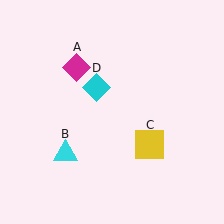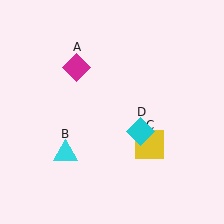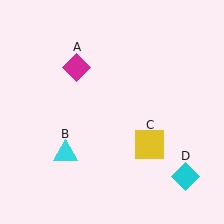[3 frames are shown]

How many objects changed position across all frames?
1 object changed position: cyan diamond (object D).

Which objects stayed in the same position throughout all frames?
Magenta diamond (object A) and cyan triangle (object B) and yellow square (object C) remained stationary.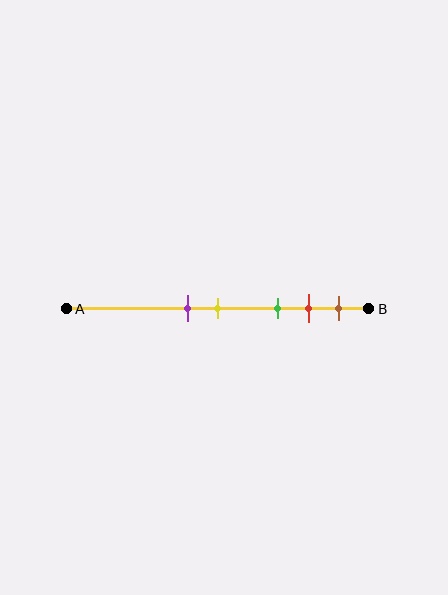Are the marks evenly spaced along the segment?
No, the marks are not evenly spaced.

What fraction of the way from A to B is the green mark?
The green mark is approximately 70% (0.7) of the way from A to B.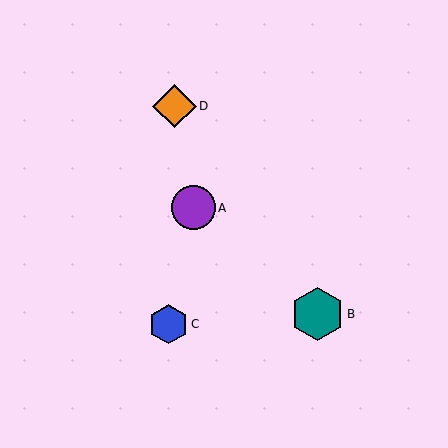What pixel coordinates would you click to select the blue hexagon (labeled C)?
Click at (168, 324) to select the blue hexagon C.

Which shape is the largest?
The teal hexagon (labeled B) is the largest.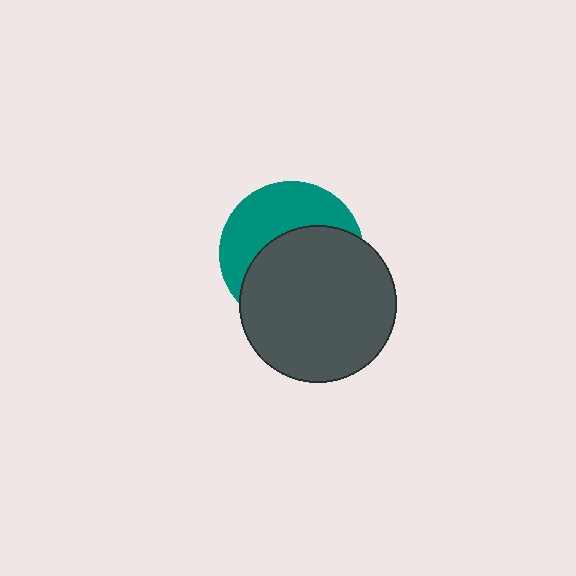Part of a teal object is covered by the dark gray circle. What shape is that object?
It is a circle.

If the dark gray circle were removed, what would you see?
You would see the complete teal circle.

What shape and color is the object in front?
The object in front is a dark gray circle.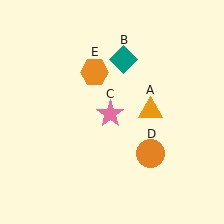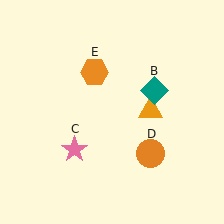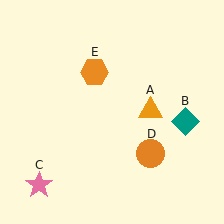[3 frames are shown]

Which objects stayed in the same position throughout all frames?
Orange triangle (object A) and orange circle (object D) and orange hexagon (object E) remained stationary.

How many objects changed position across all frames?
2 objects changed position: teal diamond (object B), pink star (object C).